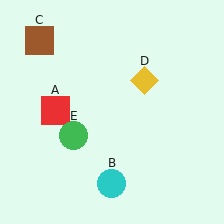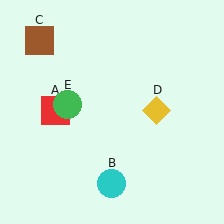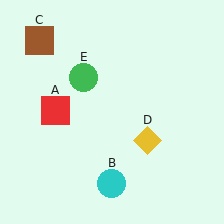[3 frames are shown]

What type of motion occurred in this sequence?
The yellow diamond (object D), green circle (object E) rotated clockwise around the center of the scene.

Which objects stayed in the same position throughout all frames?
Red square (object A) and cyan circle (object B) and brown square (object C) remained stationary.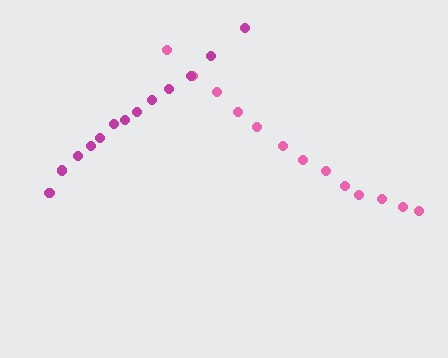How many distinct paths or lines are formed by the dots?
There are 2 distinct paths.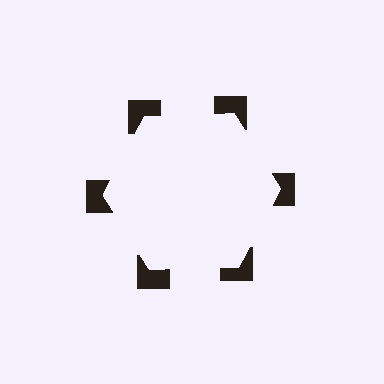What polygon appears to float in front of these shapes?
An illusory hexagon — its edges are inferred from the aligned wedge cuts in the notched squares, not physically drawn.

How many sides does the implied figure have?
6 sides.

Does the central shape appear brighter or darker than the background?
It typically appears slightly brighter than the background, even though no actual brightness change is drawn.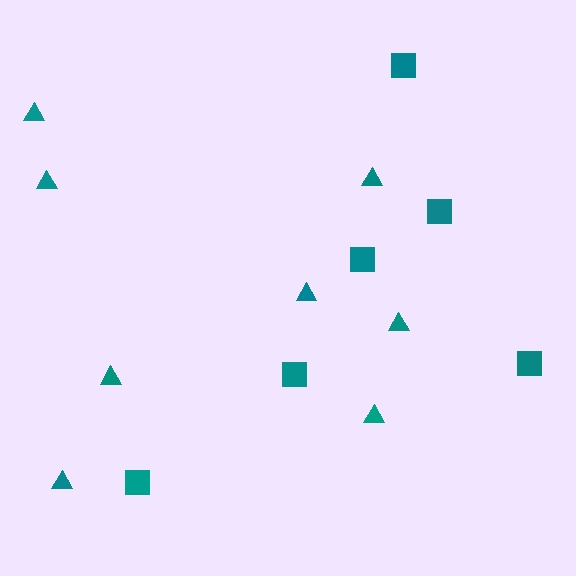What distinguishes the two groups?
There are 2 groups: one group of triangles (8) and one group of squares (6).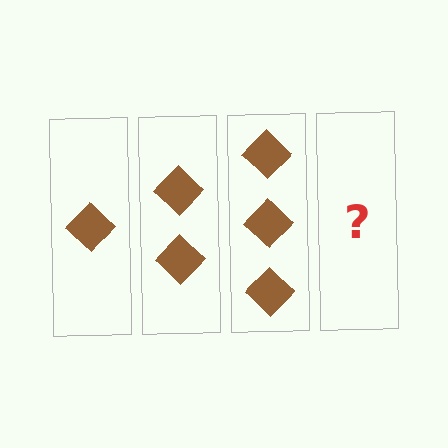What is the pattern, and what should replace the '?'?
The pattern is that each step adds one more diamond. The '?' should be 4 diamonds.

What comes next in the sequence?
The next element should be 4 diamonds.